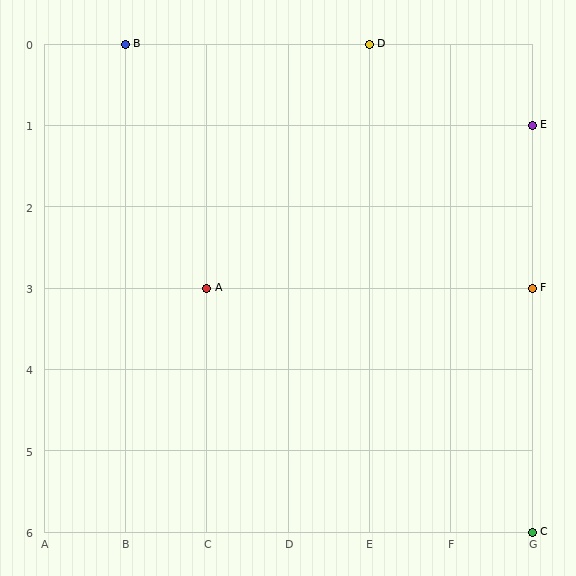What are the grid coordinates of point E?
Point E is at grid coordinates (G, 1).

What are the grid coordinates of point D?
Point D is at grid coordinates (E, 0).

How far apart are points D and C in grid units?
Points D and C are 2 columns and 6 rows apart (about 6.3 grid units diagonally).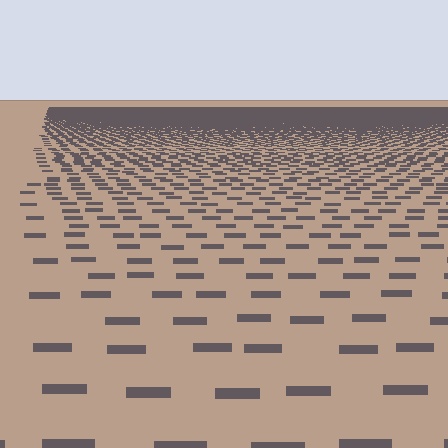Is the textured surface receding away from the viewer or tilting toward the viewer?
The surface is receding away from the viewer. Texture elements get smaller and denser toward the top.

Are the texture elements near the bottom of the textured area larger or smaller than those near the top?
Larger. Near the bottom, elements are closer to the viewer and appear at a bigger on-screen size.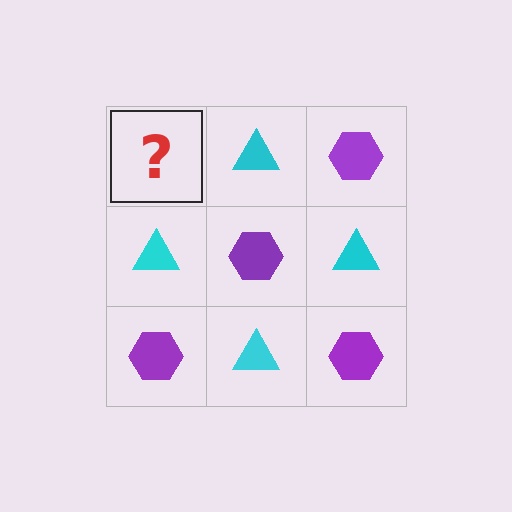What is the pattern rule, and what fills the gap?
The rule is that it alternates purple hexagon and cyan triangle in a checkerboard pattern. The gap should be filled with a purple hexagon.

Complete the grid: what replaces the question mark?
The question mark should be replaced with a purple hexagon.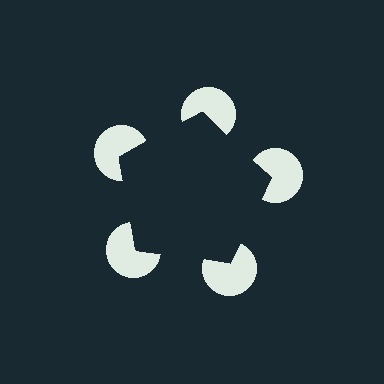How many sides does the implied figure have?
5 sides.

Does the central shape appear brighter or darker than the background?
It typically appears slightly darker than the background, even though no actual brightness change is drawn.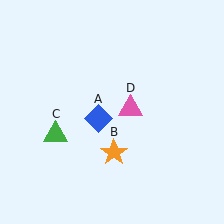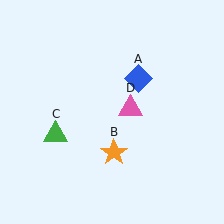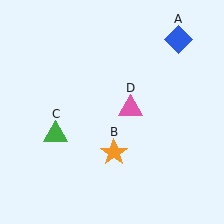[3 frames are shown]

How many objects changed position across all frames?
1 object changed position: blue diamond (object A).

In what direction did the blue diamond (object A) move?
The blue diamond (object A) moved up and to the right.